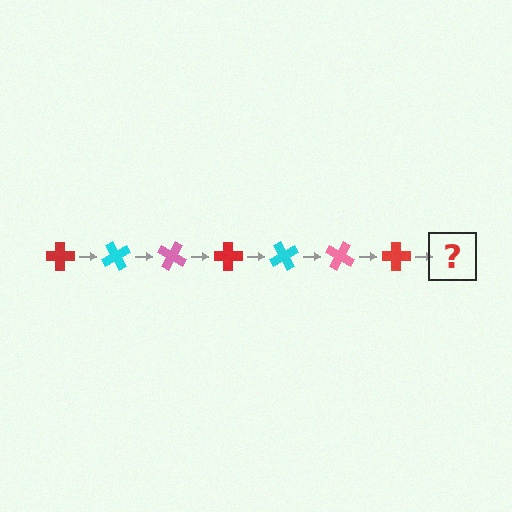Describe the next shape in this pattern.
It should be a cyan cross, rotated 420 degrees from the start.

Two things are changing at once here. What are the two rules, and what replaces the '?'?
The two rules are that it rotates 60 degrees each step and the color cycles through red, cyan, and pink. The '?' should be a cyan cross, rotated 420 degrees from the start.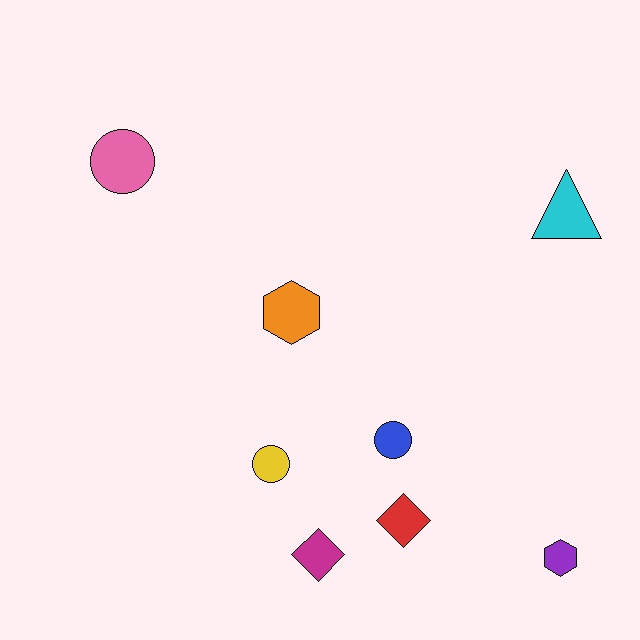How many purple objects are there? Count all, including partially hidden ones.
There is 1 purple object.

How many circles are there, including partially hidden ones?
There are 3 circles.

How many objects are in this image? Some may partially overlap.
There are 8 objects.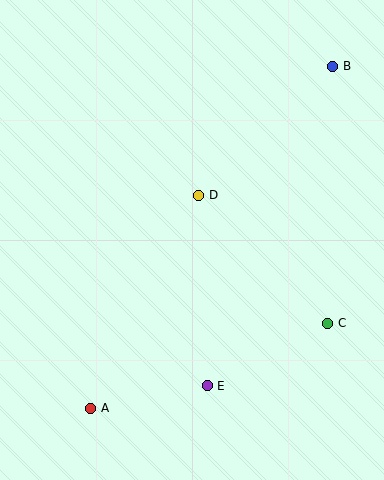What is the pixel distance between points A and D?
The distance between A and D is 238 pixels.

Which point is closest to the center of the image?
Point D at (199, 195) is closest to the center.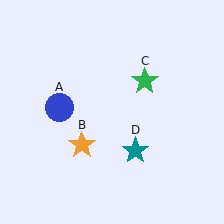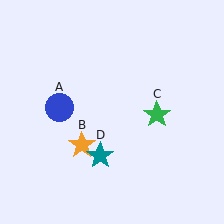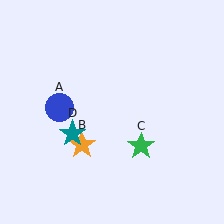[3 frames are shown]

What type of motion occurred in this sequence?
The green star (object C), teal star (object D) rotated clockwise around the center of the scene.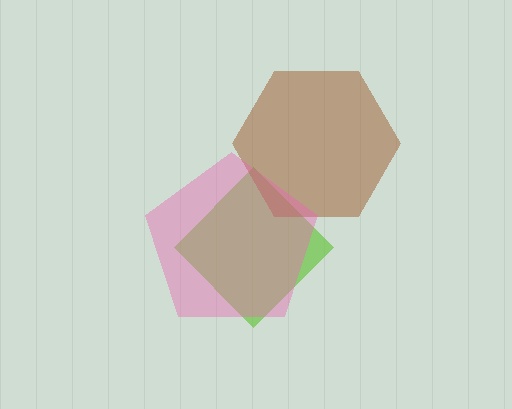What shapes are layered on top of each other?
The layered shapes are: a lime diamond, a brown hexagon, a pink pentagon.